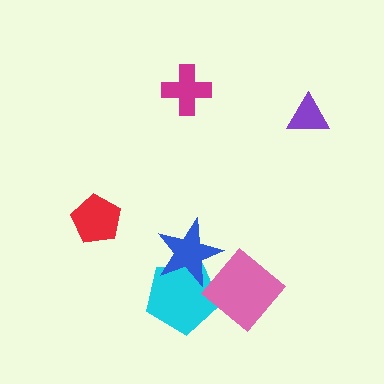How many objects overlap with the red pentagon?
0 objects overlap with the red pentagon.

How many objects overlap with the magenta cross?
0 objects overlap with the magenta cross.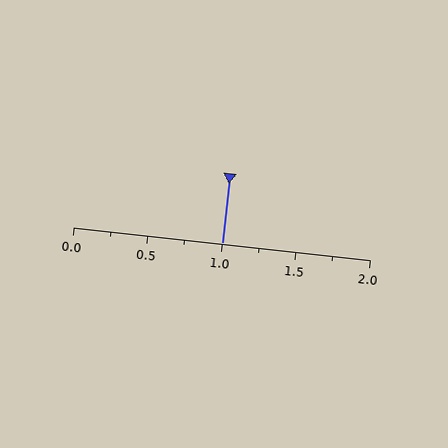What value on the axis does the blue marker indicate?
The marker indicates approximately 1.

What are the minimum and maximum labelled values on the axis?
The axis runs from 0.0 to 2.0.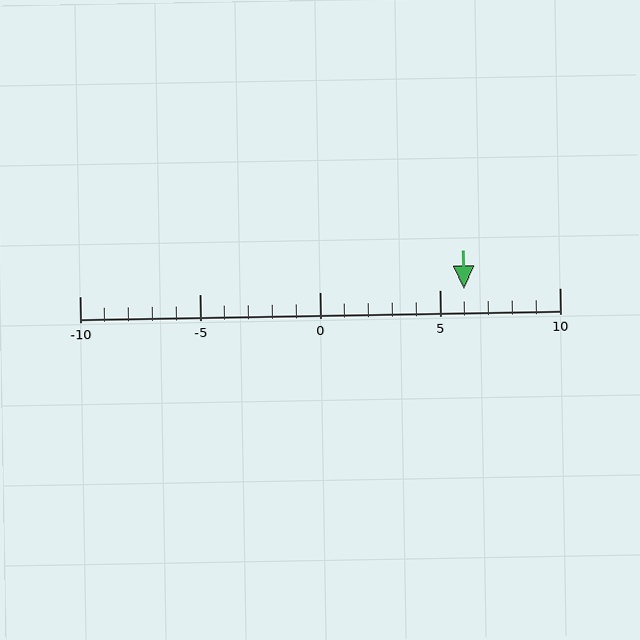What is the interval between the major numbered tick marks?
The major tick marks are spaced 5 units apart.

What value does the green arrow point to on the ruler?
The green arrow points to approximately 6.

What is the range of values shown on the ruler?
The ruler shows values from -10 to 10.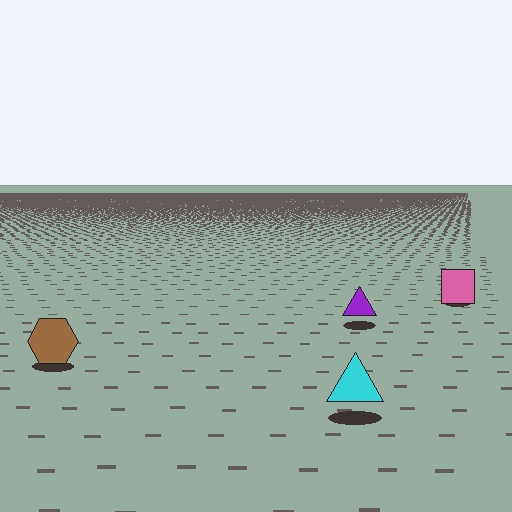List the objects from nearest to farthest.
From nearest to farthest: the cyan triangle, the brown hexagon, the purple triangle, the pink square.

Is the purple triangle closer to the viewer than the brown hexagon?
No. The brown hexagon is closer — you can tell from the texture gradient: the ground texture is coarser near it.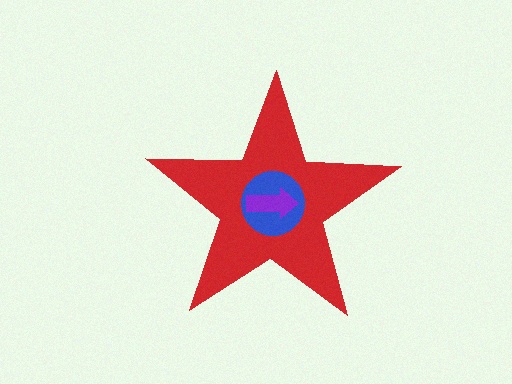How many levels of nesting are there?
3.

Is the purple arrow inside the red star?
Yes.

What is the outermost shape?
The red star.